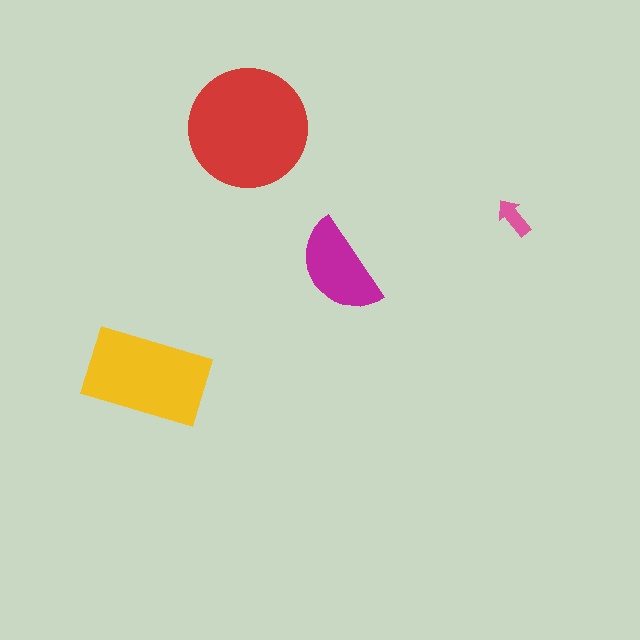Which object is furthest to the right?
The pink arrow is rightmost.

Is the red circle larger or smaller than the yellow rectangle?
Larger.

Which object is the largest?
The red circle.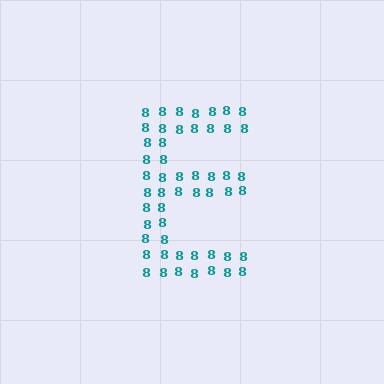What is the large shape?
The large shape is the letter E.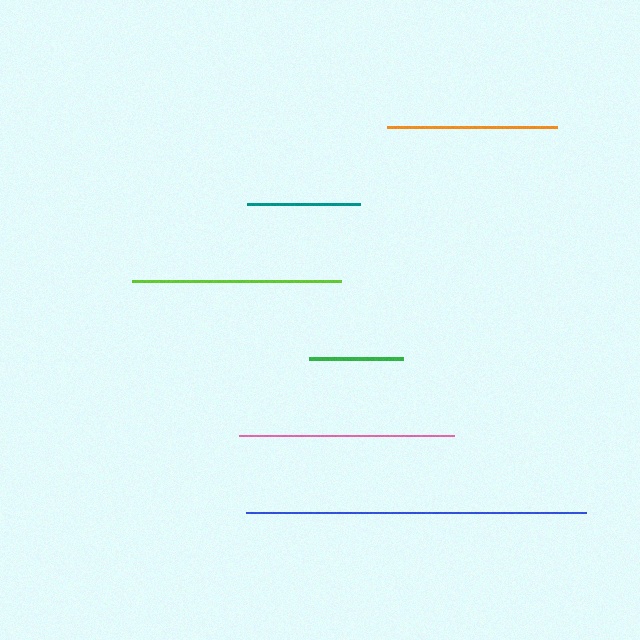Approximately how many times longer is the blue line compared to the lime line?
The blue line is approximately 1.6 times the length of the lime line.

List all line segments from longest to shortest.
From longest to shortest: blue, pink, lime, orange, teal, green.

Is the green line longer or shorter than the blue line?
The blue line is longer than the green line.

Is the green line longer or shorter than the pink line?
The pink line is longer than the green line.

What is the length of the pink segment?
The pink segment is approximately 214 pixels long.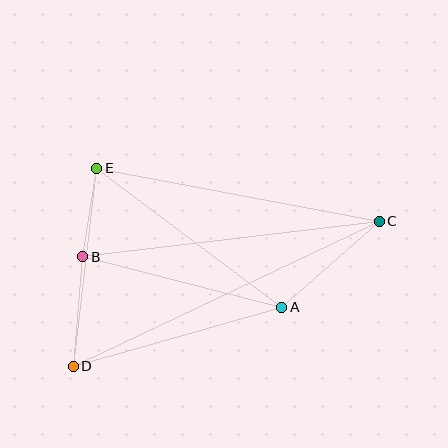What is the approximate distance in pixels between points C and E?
The distance between C and E is approximately 287 pixels.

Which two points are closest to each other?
Points B and E are closest to each other.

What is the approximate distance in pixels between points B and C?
The distance between B and C is approximately 299 pixels.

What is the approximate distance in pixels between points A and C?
The distance between A and C is approximately 130 pixels.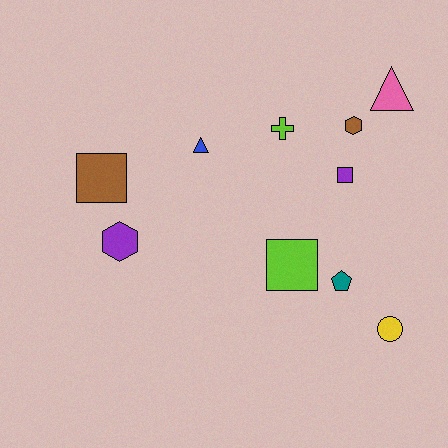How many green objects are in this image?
There are no green objects.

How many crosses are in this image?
There is 1 cross.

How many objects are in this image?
There are 10 objects.